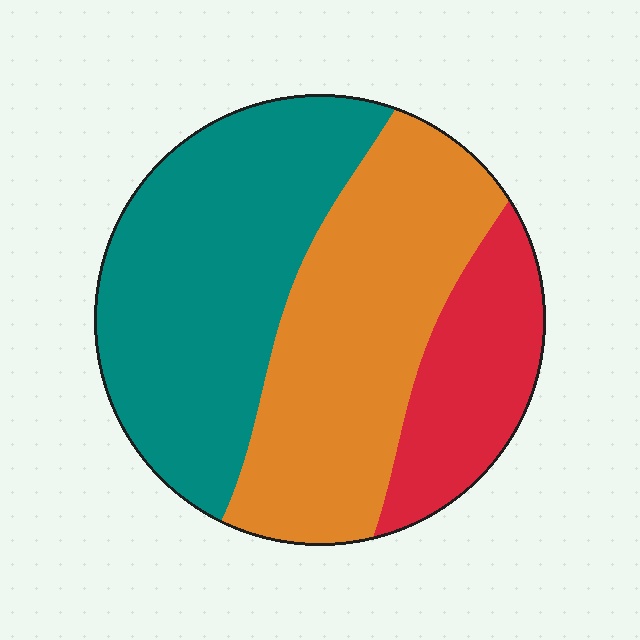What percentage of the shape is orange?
Orange takes up between a third and a half of the shape.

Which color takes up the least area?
Red, at roughly 20%.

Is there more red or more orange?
Orange.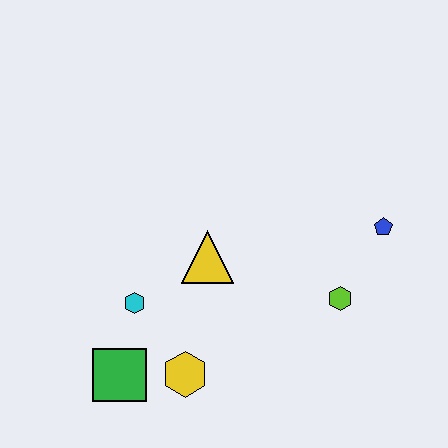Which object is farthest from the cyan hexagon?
The blue pentagon is farthest from the cyan hexagon.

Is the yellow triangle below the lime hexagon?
No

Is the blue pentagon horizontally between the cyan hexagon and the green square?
No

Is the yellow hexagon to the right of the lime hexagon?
No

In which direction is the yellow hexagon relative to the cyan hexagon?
The yellow hexagon is below the cyan hexagon.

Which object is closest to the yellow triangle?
The cyan hexagon is closest to the yellow triangle.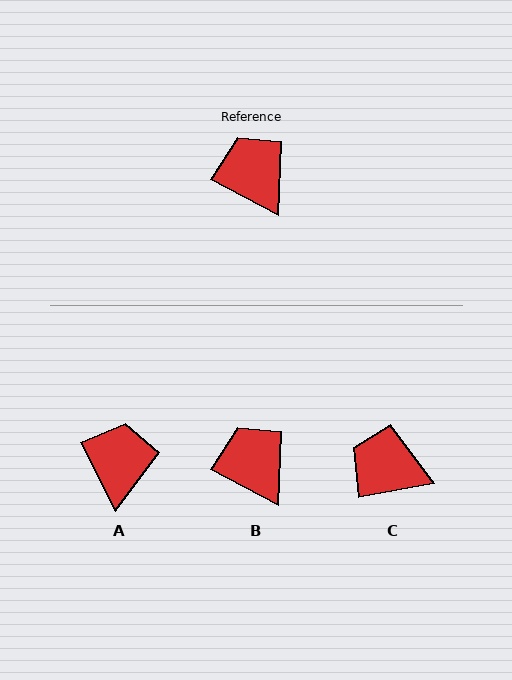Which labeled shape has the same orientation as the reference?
B.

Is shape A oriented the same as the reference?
No, it is off by about 34 degrees.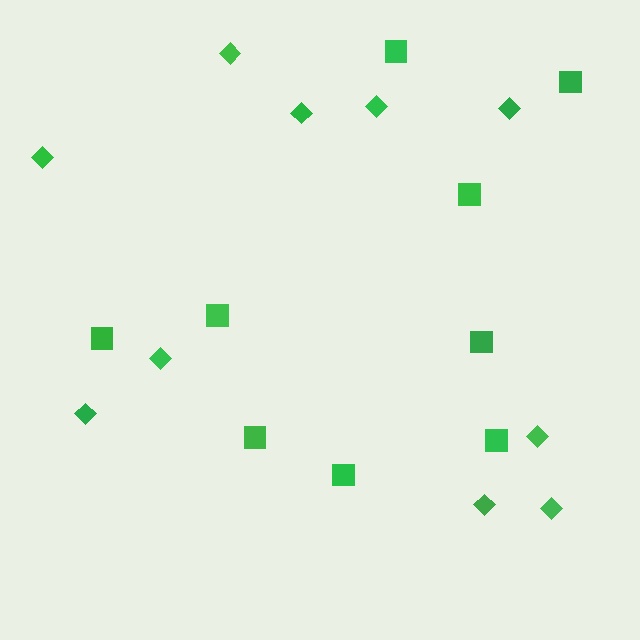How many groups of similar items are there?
There are 2 groups: one group of squares (9) and one group of diamonds (10).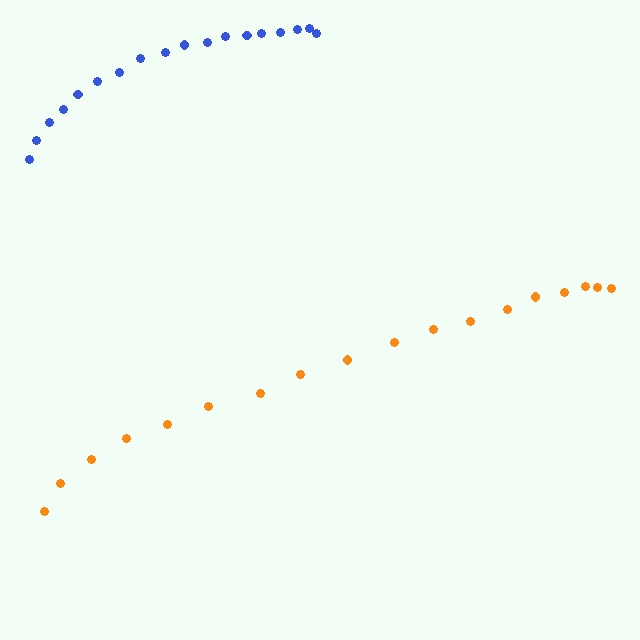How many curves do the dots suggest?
There are 2 distinct paths.